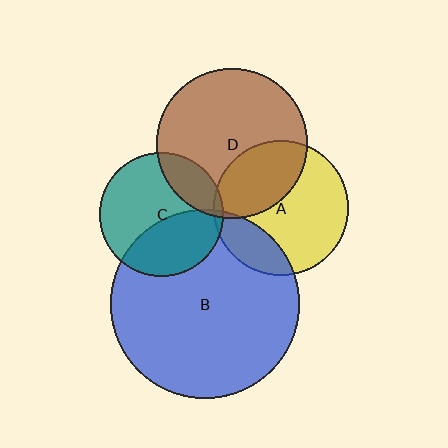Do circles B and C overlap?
Yes.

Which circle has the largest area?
Circle B (blue).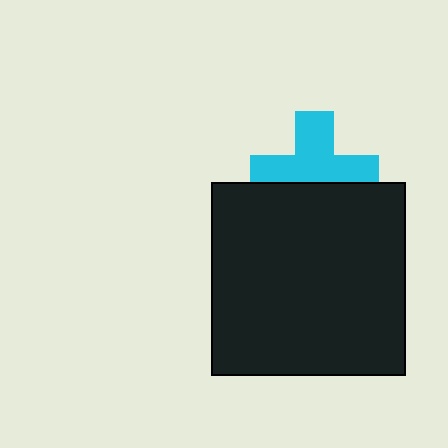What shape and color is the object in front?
The object in front is a black square.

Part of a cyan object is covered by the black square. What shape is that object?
It is a cross.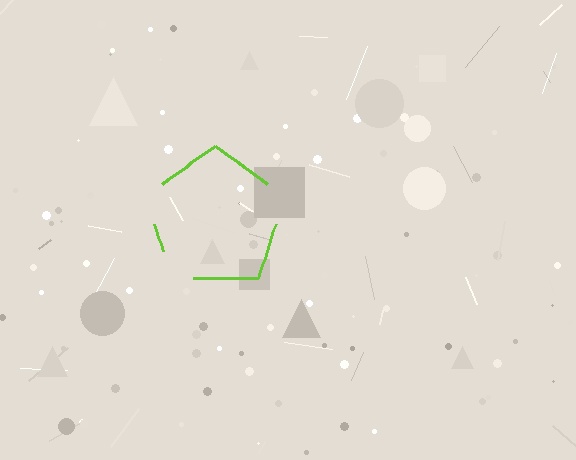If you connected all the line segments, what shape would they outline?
They would outline a pentagon.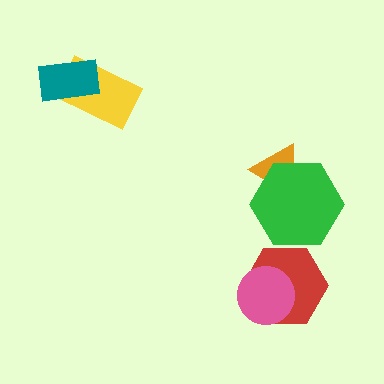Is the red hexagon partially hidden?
Yes, it is partially covered by another shape.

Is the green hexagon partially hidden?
No, no other shape covers it.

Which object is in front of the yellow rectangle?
The teal rectangle is in front of the yellow rectangle.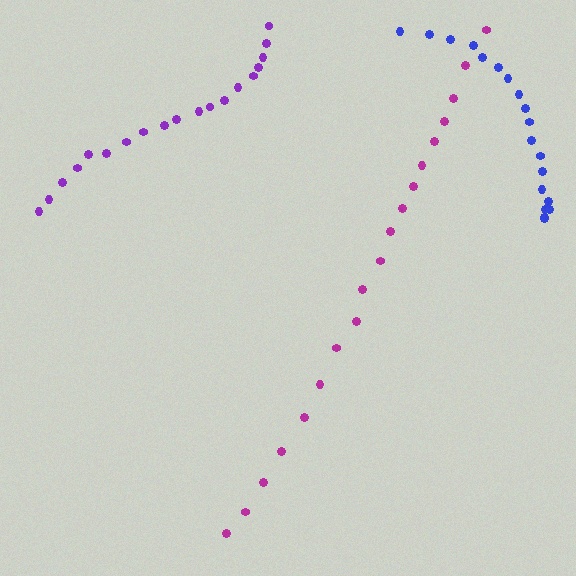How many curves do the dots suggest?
There are 3 distinct paths.